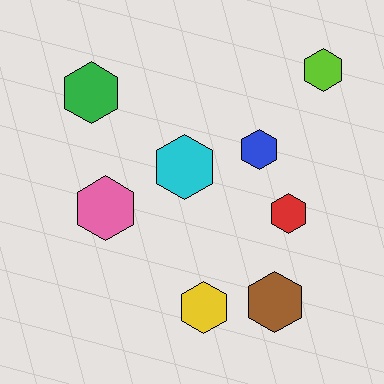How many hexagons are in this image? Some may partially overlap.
There are 8 hexagons.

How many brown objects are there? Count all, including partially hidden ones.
There is 1 brown object.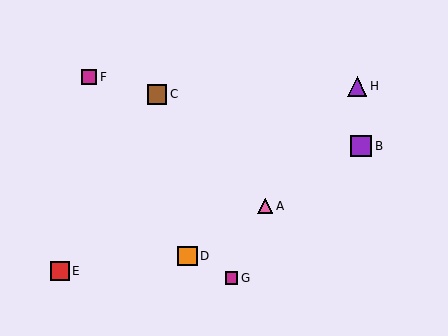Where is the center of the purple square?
The center of the purple square is at (361, 146).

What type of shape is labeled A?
Shape A is a pink triangle.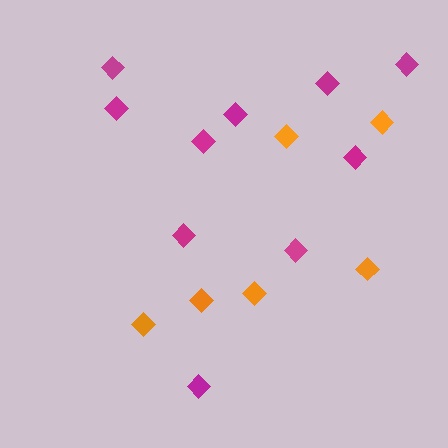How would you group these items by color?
There are 2 groups: one group of magenta diamonds (10) and one group of orange diamonds (6).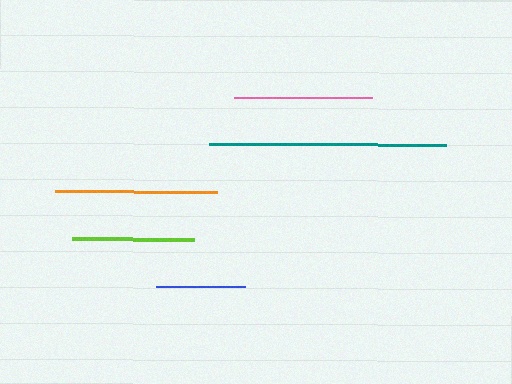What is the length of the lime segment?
The lime segment is approximately 122 pixels long.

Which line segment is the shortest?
The blue line is the shortest at approximately 89 pixels.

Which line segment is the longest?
The teal line is the longest at approximately 237 pixels.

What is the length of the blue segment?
The blue segment is approximately 89 pixels long.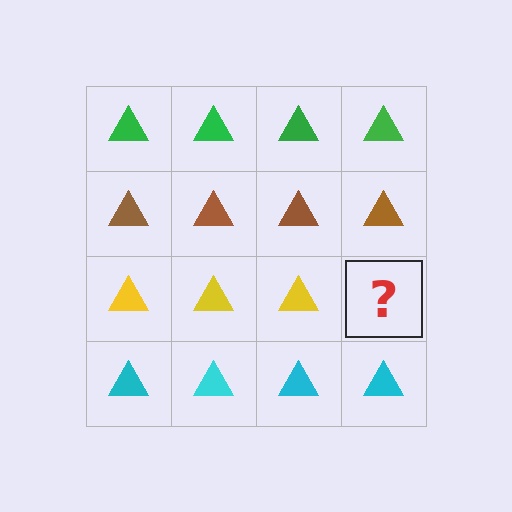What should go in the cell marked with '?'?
The missing cell should contain a yellow triangle.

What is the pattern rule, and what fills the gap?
The rule is that each row has a consistent color. The gap should be filled with a yellow triangle.